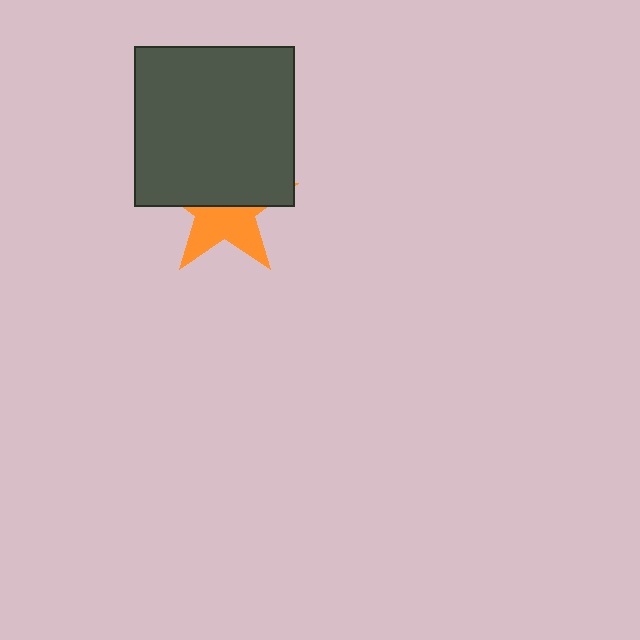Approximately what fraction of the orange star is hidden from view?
Roughly 54% of the orange star is hidden behind the dark gray square.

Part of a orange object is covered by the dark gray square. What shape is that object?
It is a star.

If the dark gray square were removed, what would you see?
You would see the complete orange star.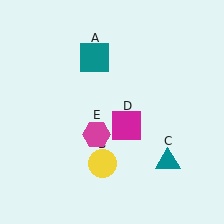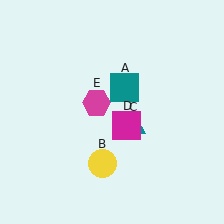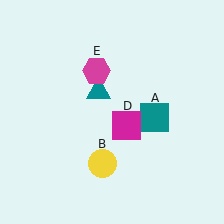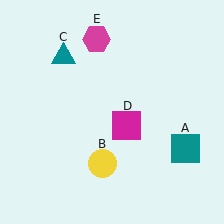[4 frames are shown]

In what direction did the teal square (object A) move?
The teal square (object A) moved down and to the right.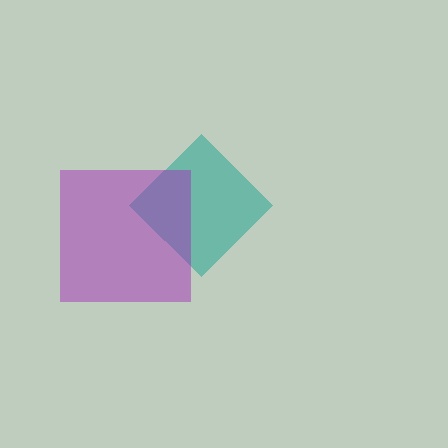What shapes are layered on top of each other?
The layered shapes are: a teal diamond, a purple square.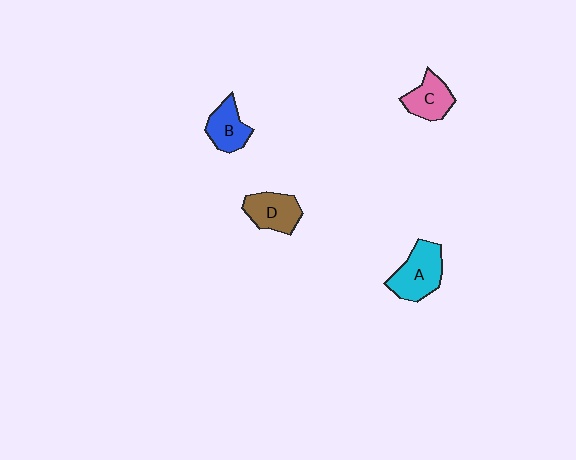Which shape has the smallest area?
Shape B (blue).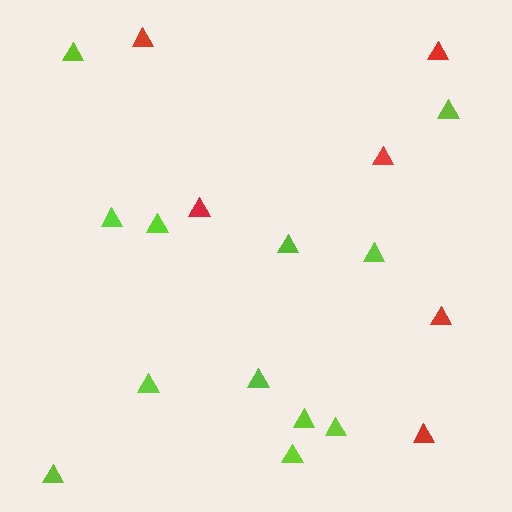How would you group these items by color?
There are 2 groups: one group of red triangles (6) and one group of lime triangles (12).